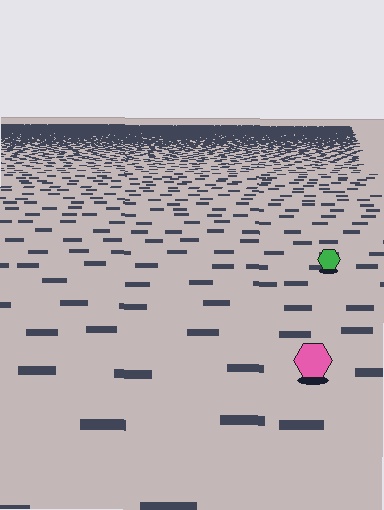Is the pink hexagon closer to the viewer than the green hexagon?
Yes. The pink hexagon is closer — you can tell from the texture gradient: the ground texture is coarser near it.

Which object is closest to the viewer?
The pink hexagon is closest. The texture marks near it are larger and more spread out.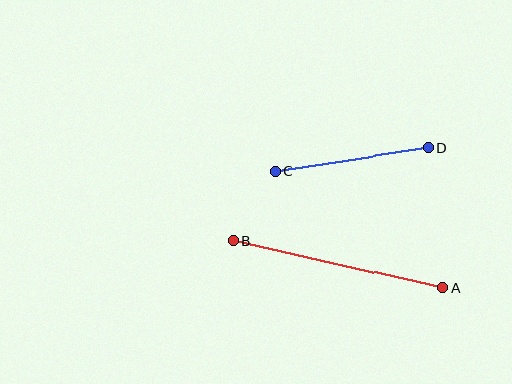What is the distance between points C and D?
The distance is approximately 155 pixels.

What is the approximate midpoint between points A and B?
The midpoint is at approximately (338, 264) pixels.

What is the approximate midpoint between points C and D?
The midpoint is at approximately (352, 160) pixels.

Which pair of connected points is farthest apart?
Points A and B are farthest apart.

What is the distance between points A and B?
The distance is approximately 215 pixels.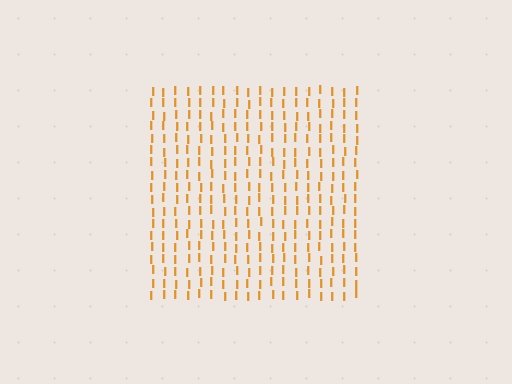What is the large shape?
The large shape is a square.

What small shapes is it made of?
It is made of small letter I's.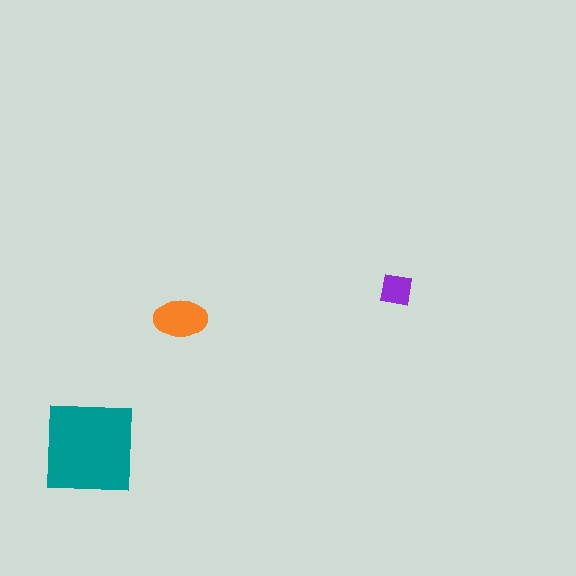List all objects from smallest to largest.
The purple square, the orange ellipse, the teal square.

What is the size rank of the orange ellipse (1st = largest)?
2nd.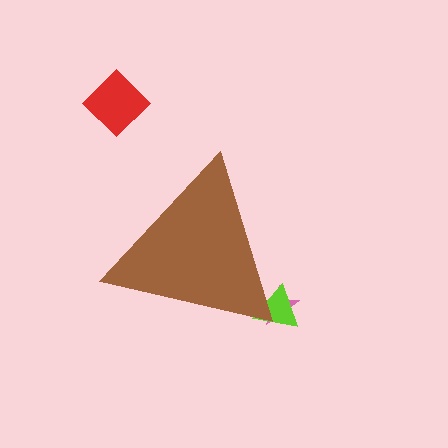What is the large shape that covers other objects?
A brown triangle.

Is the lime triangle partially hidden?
Yes, the lime triangle is partially hidden behind the brown triangle.